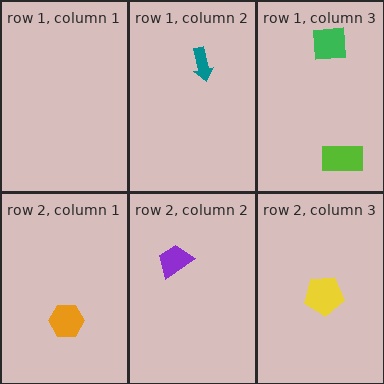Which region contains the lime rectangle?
The row 1, column 3 region.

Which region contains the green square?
The row 1, column 3 region.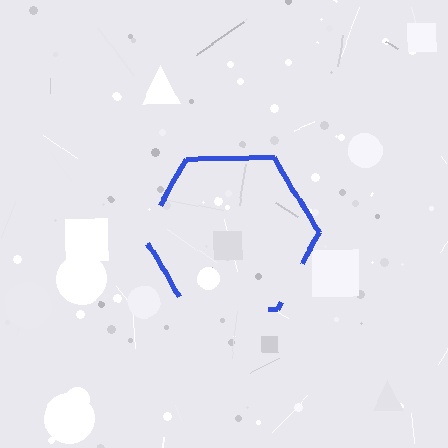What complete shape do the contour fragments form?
The contour fragments form a hexagon.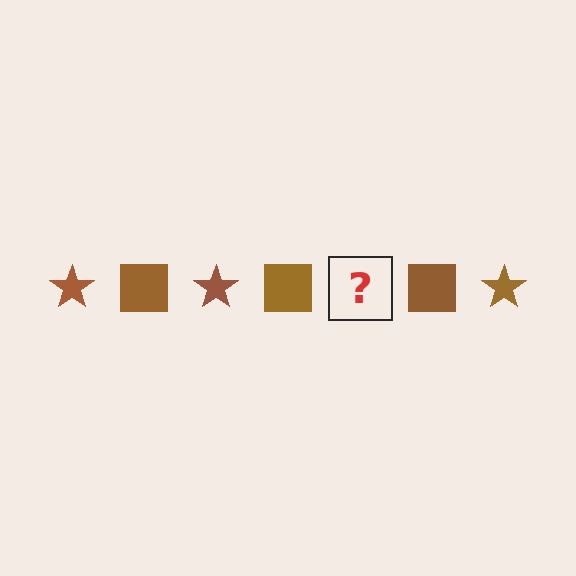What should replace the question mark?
The question mark should be replaced with a brown star.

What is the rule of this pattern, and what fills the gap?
The rule is that the pattern cycles through star, square shapes in brown. The gap should be filled with a brown star.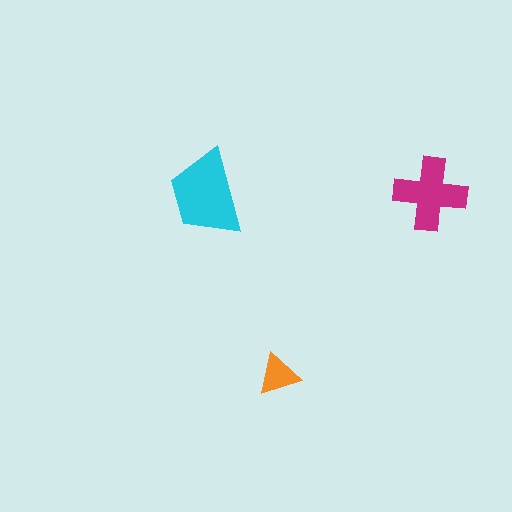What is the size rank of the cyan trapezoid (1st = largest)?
1st.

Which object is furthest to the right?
The magenta cross is rightmost.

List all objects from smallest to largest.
The orange triangle, the magenta cross, the cyan trapezoid.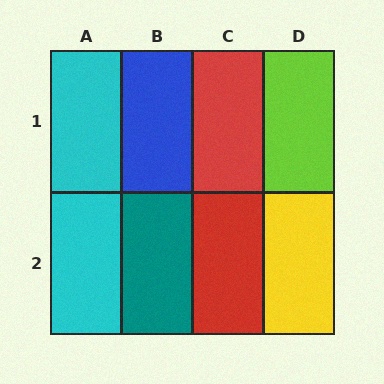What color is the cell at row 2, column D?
Yellow.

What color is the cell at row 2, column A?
Cyan.